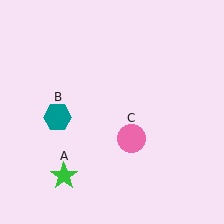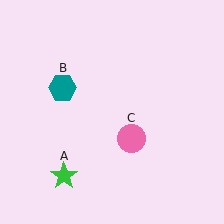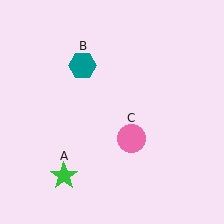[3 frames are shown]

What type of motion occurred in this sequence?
The teal hexagon (object B) rotated clockwise around the center of the scene.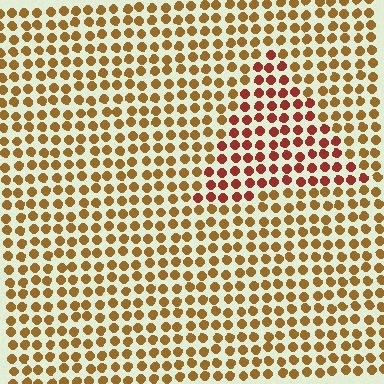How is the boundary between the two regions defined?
The boundary is defined purely by a slight shift in hue (about 34 degrees). Spacing, size, and orientation are identical on both sides.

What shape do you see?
I see a triangle.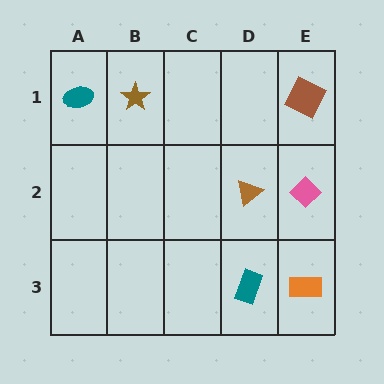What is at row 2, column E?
A pink diamond.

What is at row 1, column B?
A brown star.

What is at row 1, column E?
A brown square.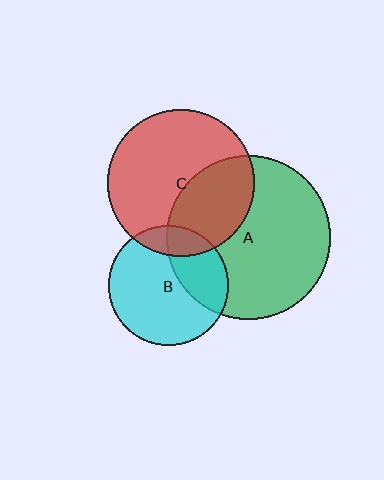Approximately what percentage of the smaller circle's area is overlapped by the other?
Approximately 35%.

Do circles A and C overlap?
Yes.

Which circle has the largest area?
Circle A (green).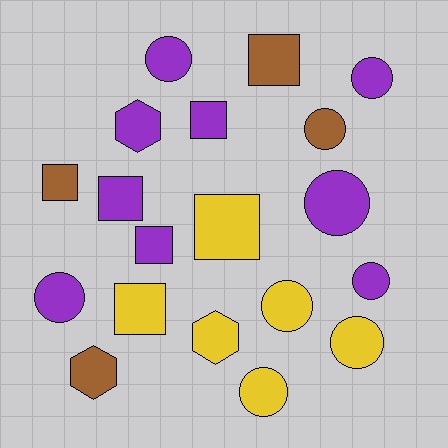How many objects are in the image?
There are 19 objects.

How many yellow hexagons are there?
There is 1 yellow hexagon.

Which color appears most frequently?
Purple, with 9 objects.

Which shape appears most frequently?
Circle, with 9 objects.